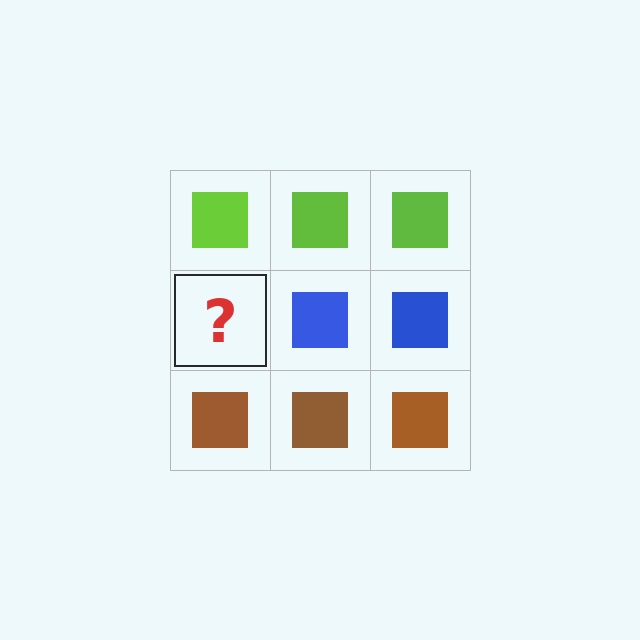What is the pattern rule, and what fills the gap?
The rule is that each row has a consistent color. The gap should be filled with a blue square.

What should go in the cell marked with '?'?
The missing cell should contain a blue square.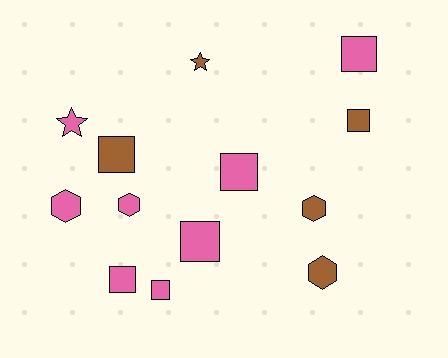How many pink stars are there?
There is 1 pink star.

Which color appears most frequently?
Pink, with 8 objects.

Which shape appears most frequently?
Square, with 7 objects.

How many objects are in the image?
There are 13 objects.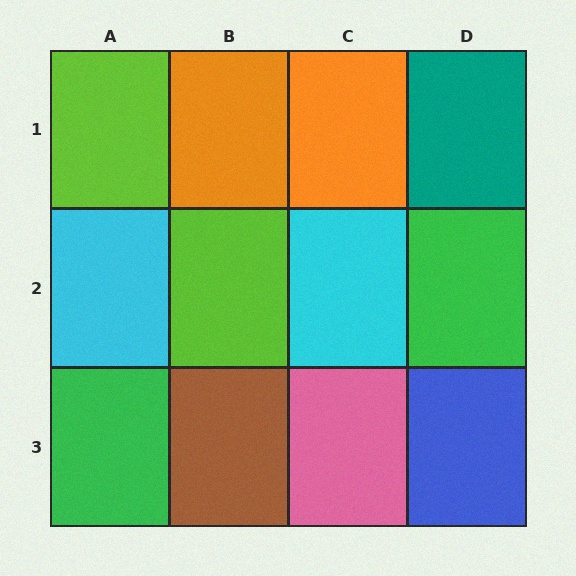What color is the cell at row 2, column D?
Green.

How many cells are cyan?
2 cells are cyan.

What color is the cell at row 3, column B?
Brown.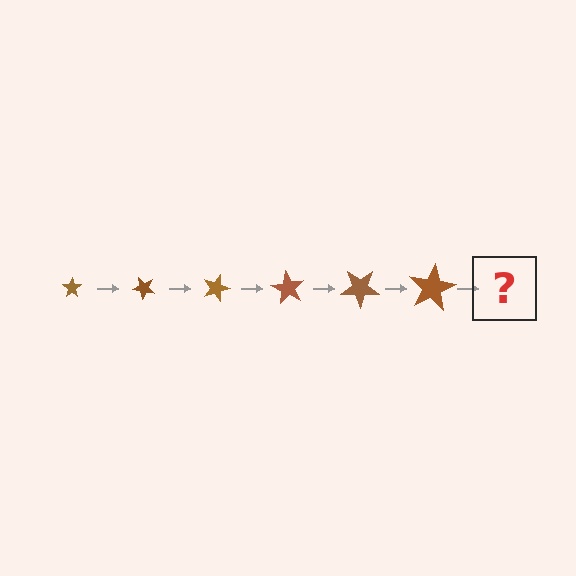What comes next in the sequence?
The next element should be a star, larger than the previous one and rotated 270 degrees from the start.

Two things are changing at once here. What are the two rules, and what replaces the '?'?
The two rules are that the star grows larger each step and it rotates 45 degrees each step. The '?' should be a star, larger than the previous one and rotated 270 degrees from the start.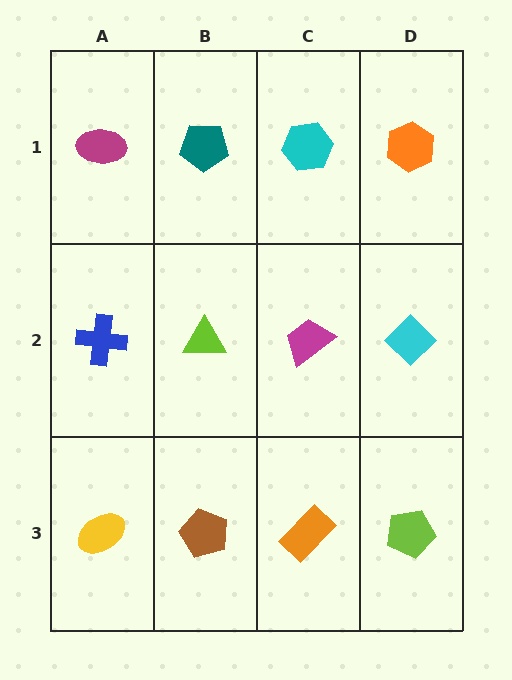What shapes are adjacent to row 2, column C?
A cyan hexagon (row 1, column C), an orange rectangle (row 3, column C), a lime triangle (row 2, column B), a cyan diamond (row 2, column D).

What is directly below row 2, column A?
A yellow ellipse.